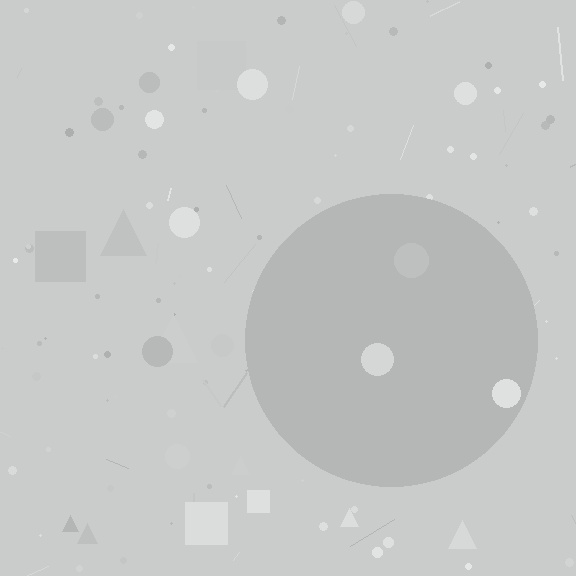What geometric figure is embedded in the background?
A circle is embedded in the background.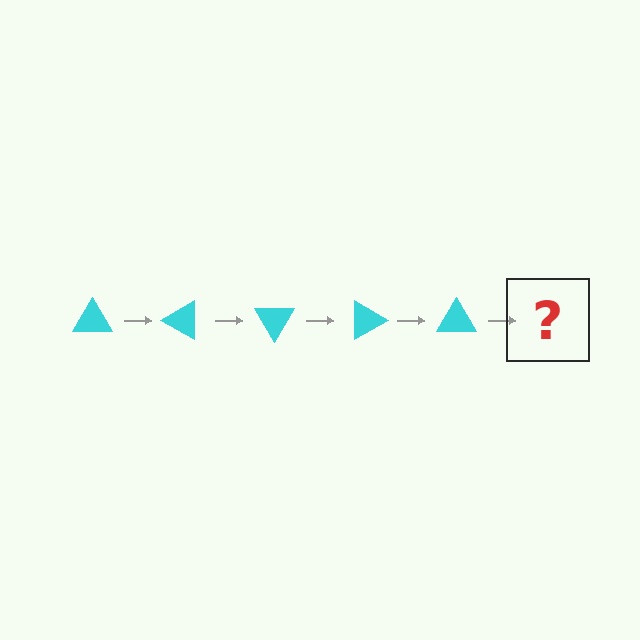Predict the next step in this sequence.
The next step is a cyan triangle rotated 150 degrees.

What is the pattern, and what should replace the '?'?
The pattern is that the triangle rotates 30 degrees each step. The '?' should be a cyan triangle rotated 150 degrees.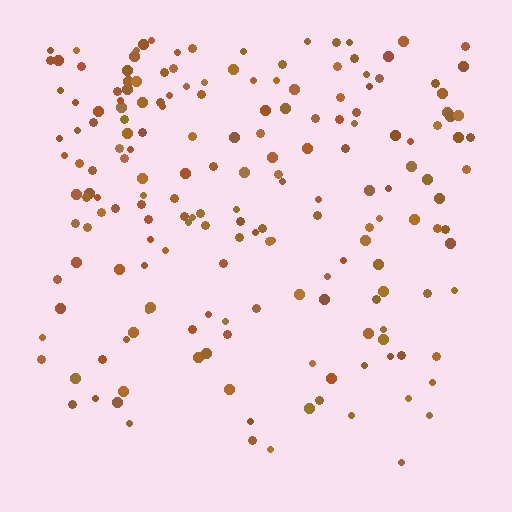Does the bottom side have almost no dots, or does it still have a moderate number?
Still a moderate number, just noticeably fewer than the top.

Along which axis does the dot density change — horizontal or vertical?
Vertical.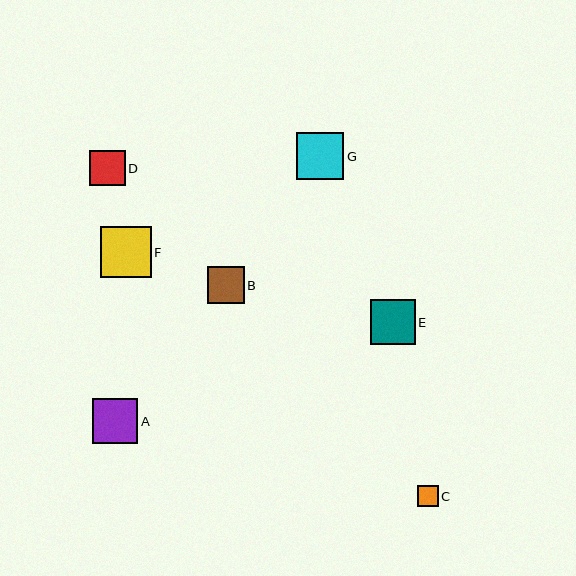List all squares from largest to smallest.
From largest to smallest: F, G, A, E, B, D, C.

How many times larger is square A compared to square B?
Square A is approximately 1.2 times the size of square B.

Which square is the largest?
Square F is the largest with a size of approximately 51 pixels.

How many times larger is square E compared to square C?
Square E is approximately 2.1 times the size of square C.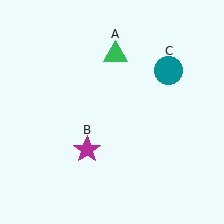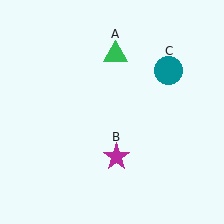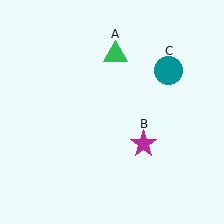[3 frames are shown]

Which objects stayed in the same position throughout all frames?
Green triangle (object A) and teal circle (object C) remained stationary.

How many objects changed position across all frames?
1 object changed position: magenta star (object B).